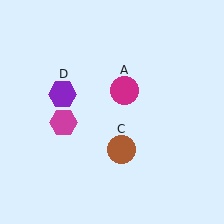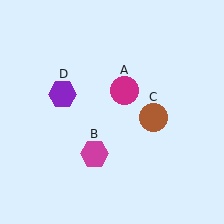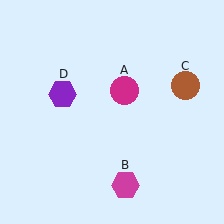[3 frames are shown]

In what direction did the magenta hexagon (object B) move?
The magenta hexagon (object B) moved down and to the right.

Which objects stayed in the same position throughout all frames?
Magenta circle (object A) and purple hexagon (object D) remained stationary.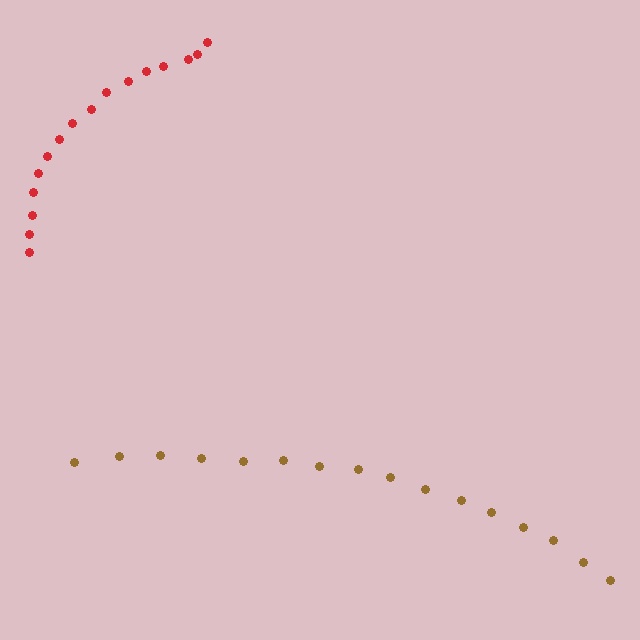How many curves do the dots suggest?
There are 2 distinct paths.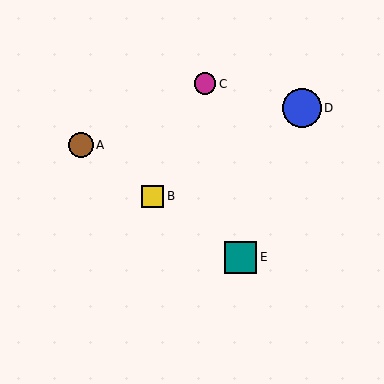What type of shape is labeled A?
Shape A is a brown circle.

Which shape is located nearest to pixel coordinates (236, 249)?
The teal square (labeled E) at (241, 257) is nearest to that location.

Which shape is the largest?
The blue circle (labeled D) is the largest.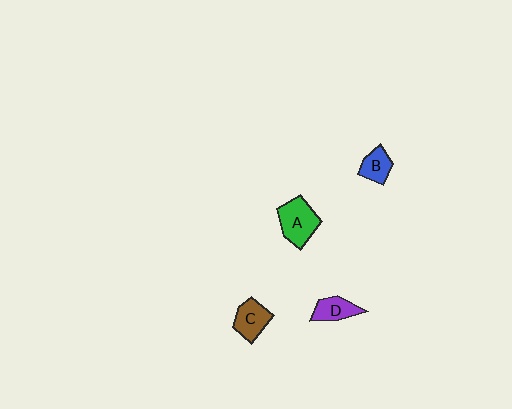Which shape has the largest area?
Shape A (green).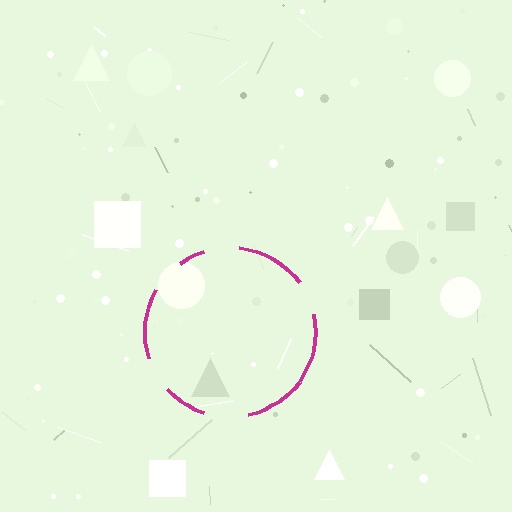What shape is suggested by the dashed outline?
The dashed outline suggests a circle.